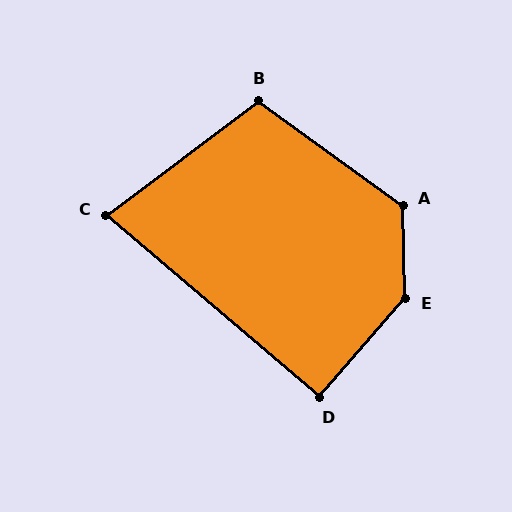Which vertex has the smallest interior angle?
C, at approximately 77 degrees.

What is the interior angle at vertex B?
Approximately 107 degrees (obtuse).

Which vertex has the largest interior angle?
E, at approximately 138 degrees.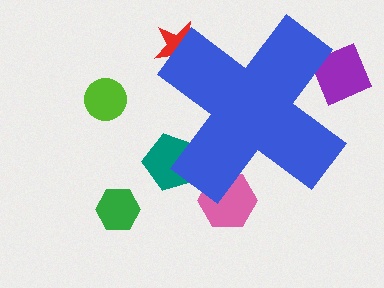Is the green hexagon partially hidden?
No, the green hexagon is fully visible.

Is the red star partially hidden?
Yes, the red star is partially hidden behind the blue cross.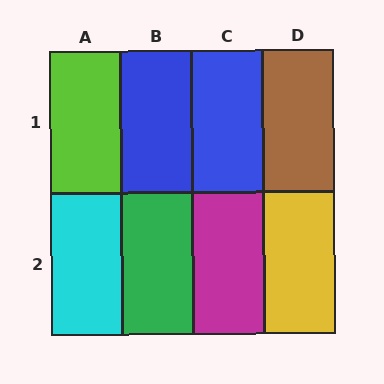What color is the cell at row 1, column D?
Brown.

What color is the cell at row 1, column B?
Blue.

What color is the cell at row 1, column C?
Blue.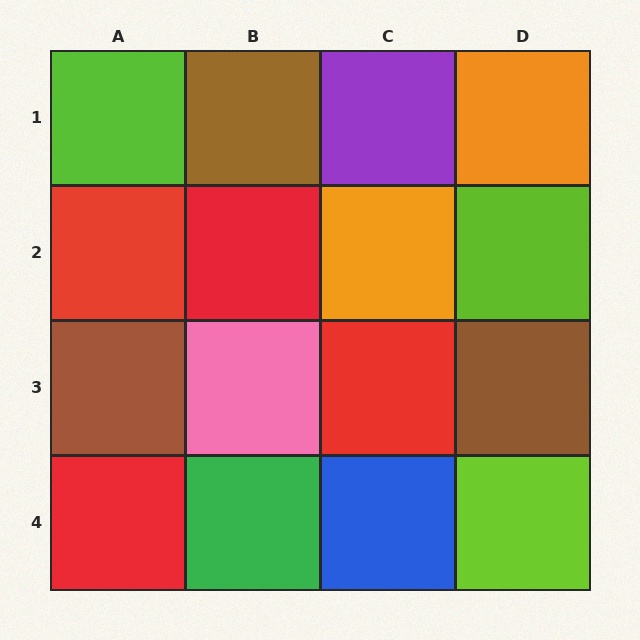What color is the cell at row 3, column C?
Red.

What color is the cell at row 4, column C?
Blue.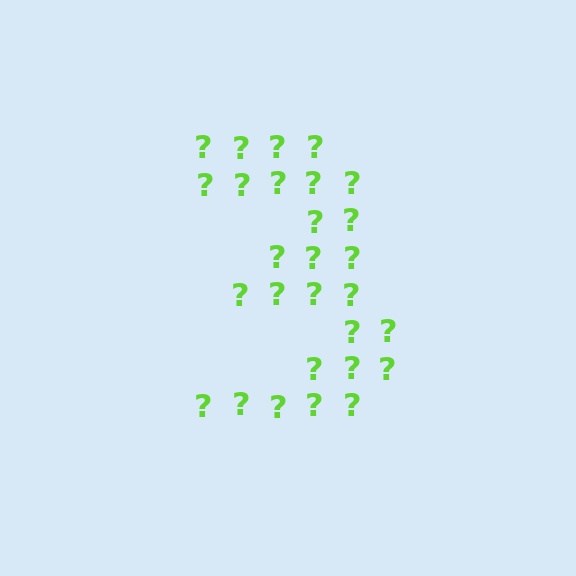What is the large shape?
The large shape is the digit 3.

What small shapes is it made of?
It is made of small question marks.